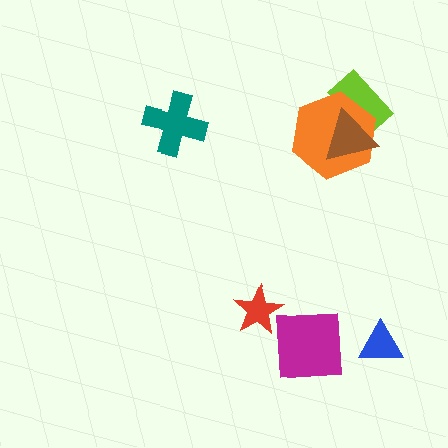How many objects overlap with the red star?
0 objects overlap with the red star.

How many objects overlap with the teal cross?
0 objects overlap with the teal cross.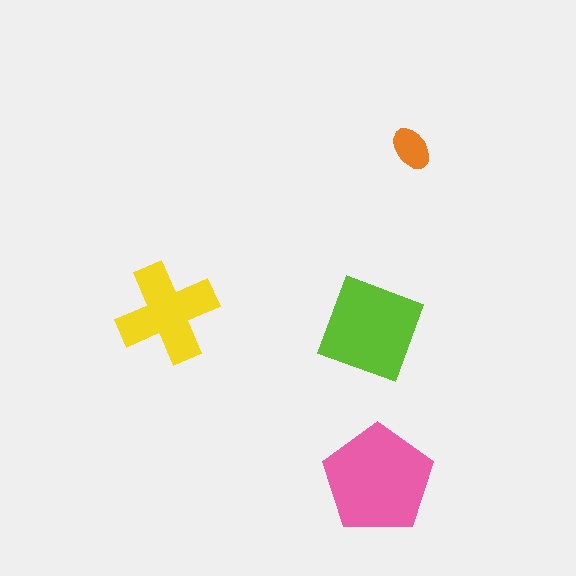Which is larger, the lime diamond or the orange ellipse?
The lime diamond.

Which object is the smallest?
The orange ellipse.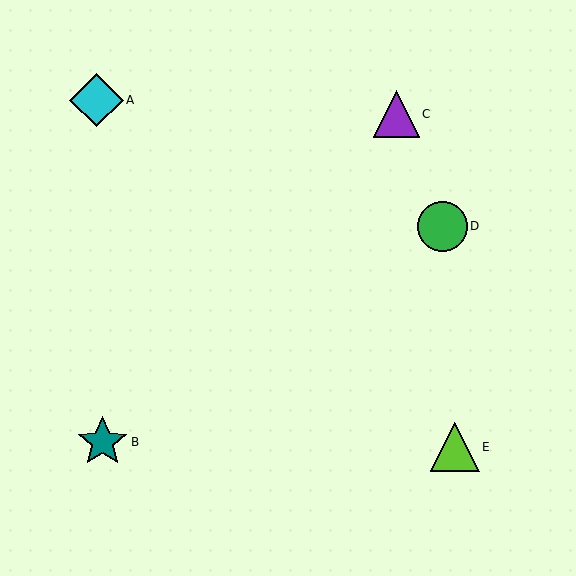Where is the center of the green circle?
The center of the green circle is at (442, 226).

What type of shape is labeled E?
Shape E is a lime triangle.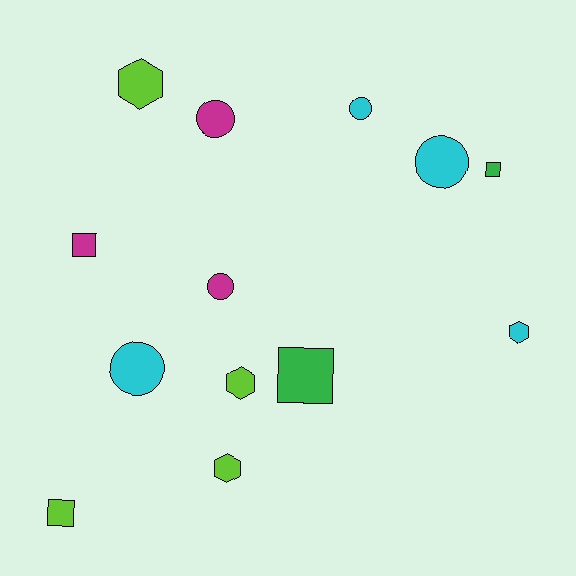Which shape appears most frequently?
Circle, with 5 objects.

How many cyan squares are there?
There are no cyan squares.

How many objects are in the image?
There are 13 objects.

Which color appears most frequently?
Cyan, with 4 objects.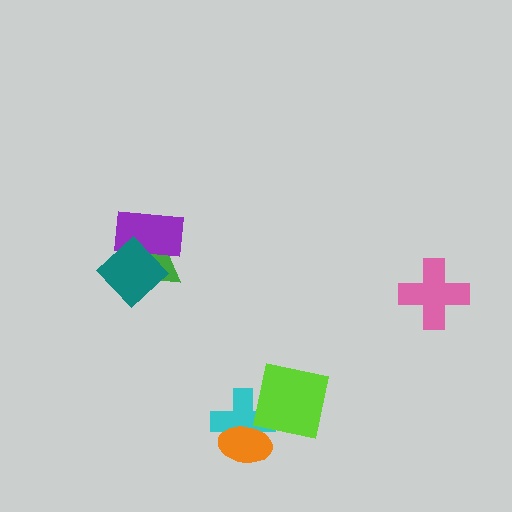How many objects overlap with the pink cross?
0 objects overlap with the pink cross.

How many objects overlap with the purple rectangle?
2 objects overlap with the purple rectangle.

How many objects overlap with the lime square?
2 objects overlap with the lime square.